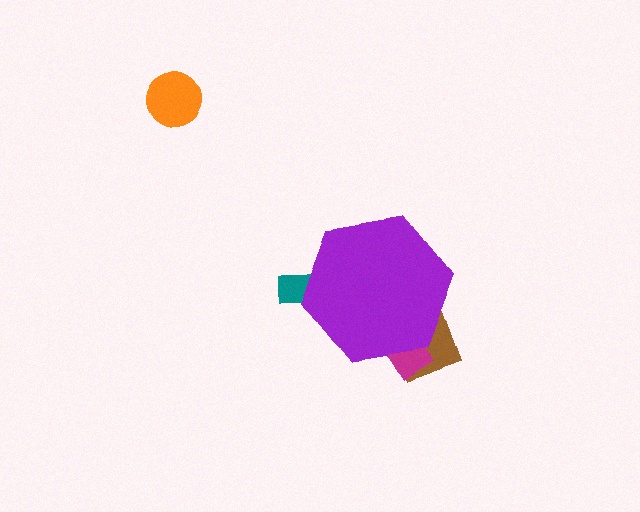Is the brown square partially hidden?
Yes, the brown square is partially hidden behind the purple hexagon.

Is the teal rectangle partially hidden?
Yes, the teal rectangle is partially hidden behind the purple hexagon.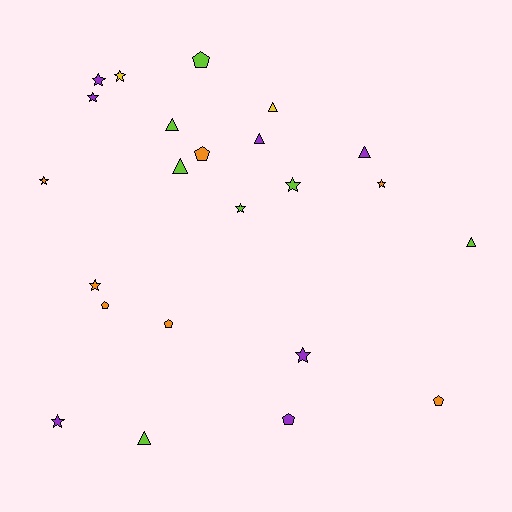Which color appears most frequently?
Orange, with 7 objects.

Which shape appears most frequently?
Star, with 10 objects.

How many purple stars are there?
There are 4 purple stars.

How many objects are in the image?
There are 23 objects.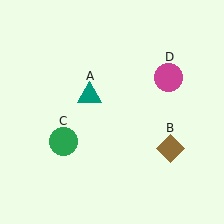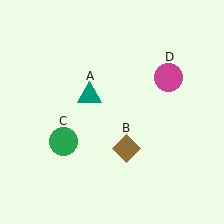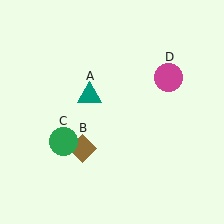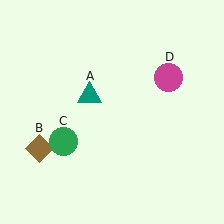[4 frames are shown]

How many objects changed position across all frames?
1 object changed position: brown diamond (object B).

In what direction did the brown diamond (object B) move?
The brown diamond (object B) moved left.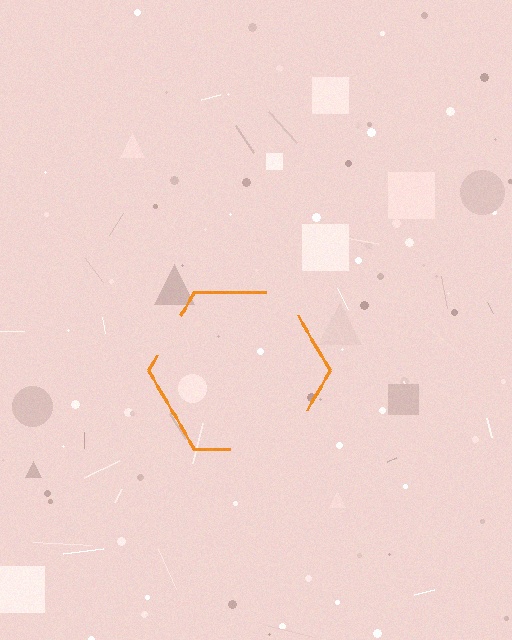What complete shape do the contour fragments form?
The contour fragments form a hexagon.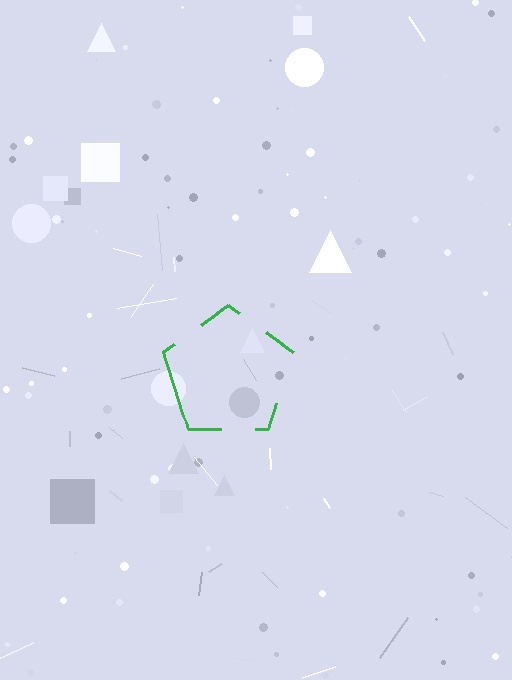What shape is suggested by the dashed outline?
The dashed outline suggests a pentagon.